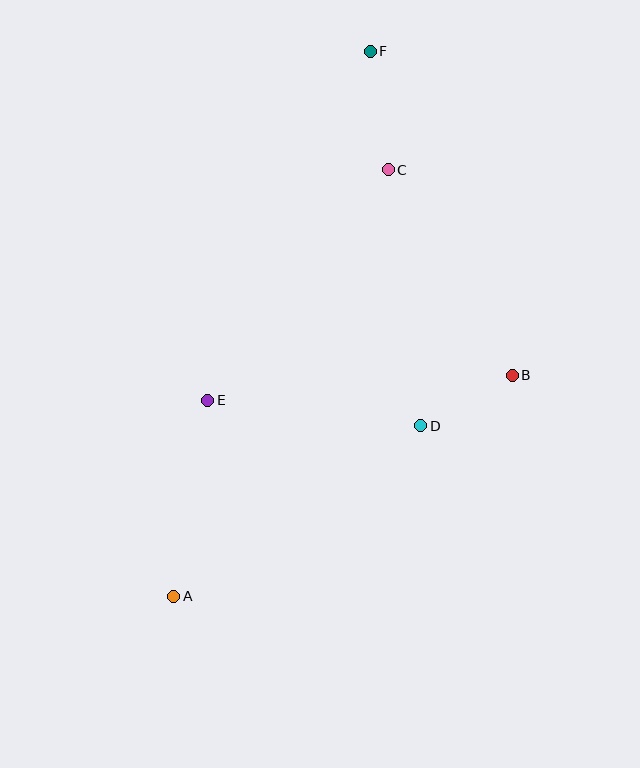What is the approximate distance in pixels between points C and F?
The distance between C and F is approximately 120 pixels.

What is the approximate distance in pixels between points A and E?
The distance between A and E is approximately 199 pixels.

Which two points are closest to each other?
Points B and D are closest to each other.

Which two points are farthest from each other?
Points A and F are farthest from each other.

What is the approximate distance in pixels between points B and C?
The distance between B and C is approximately 240 pixels.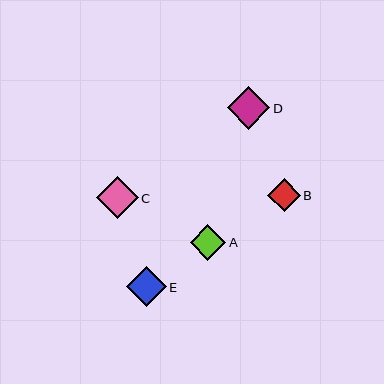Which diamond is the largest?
Diamond D is the largest with a size of approximately 42 pixels.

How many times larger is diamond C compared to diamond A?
Diamond C is approximately 1.2 times the size of diamond A.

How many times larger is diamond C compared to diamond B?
Diamond C is approximately 1.3 times the size of diamond B.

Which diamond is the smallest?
Diamond B is the smallest with a size of approximately 33 pixels.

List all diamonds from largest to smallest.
From largest to smallest: D, C, E, A, B.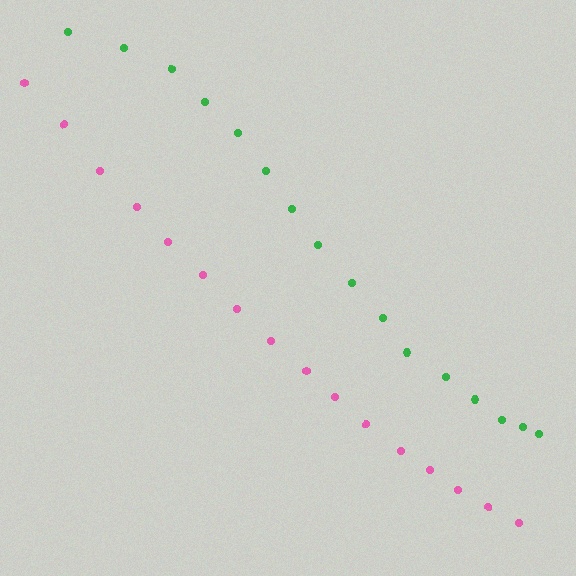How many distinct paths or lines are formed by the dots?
There are 2 distinct paths.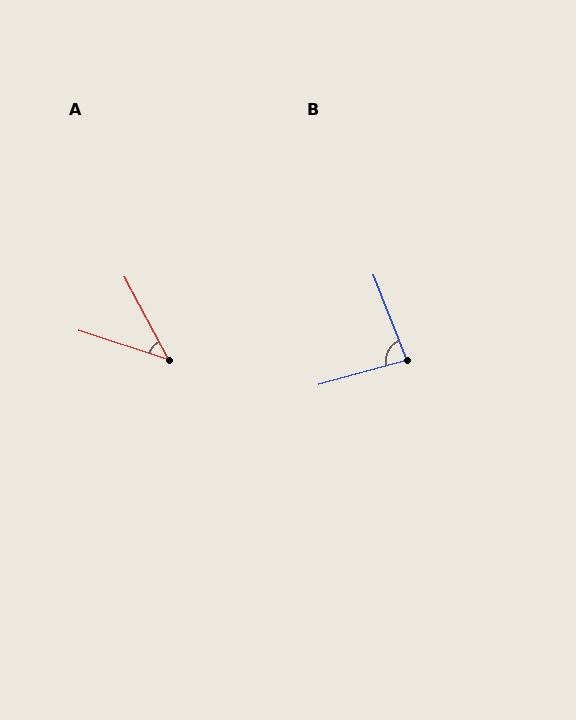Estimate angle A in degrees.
Approximately 44 degrees.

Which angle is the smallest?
A, at approximately 44 degrees.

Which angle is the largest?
B, at approximately 84 degrees.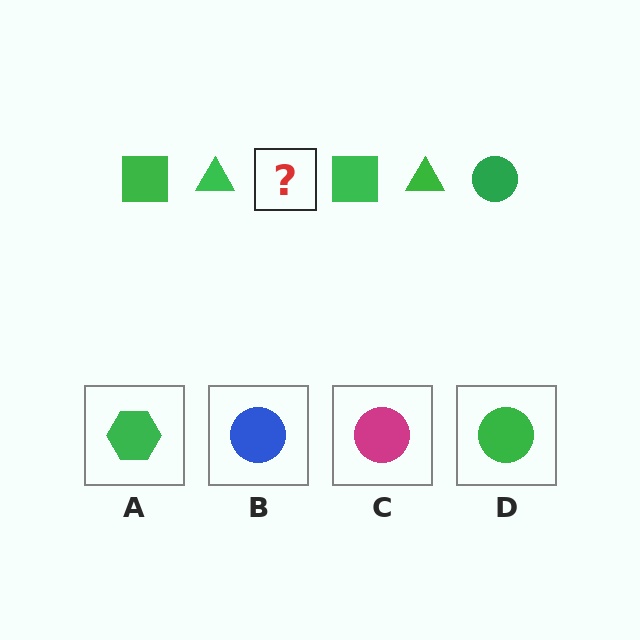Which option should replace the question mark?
Option D.